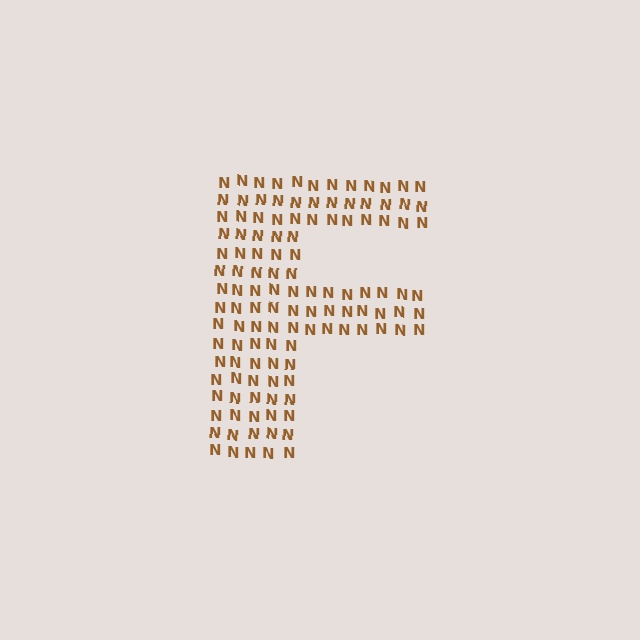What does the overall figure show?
The overall figure shows the letter F.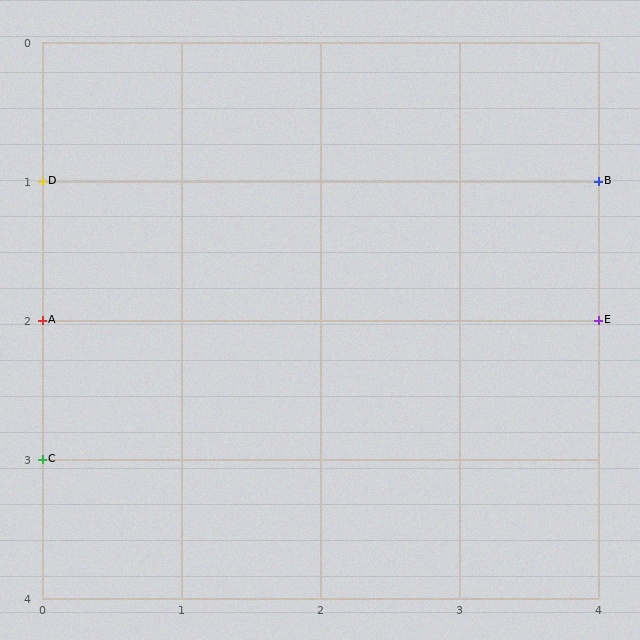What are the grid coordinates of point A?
Point A is at grid coordinates (0, 2).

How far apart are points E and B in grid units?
Points E and B are 1 row apart.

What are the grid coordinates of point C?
Point C is at grid coordinates (0, 3).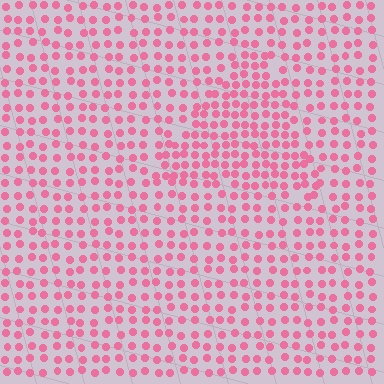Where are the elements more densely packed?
The elements are more densely packed inside the triangle boundary.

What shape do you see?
I see a triangle.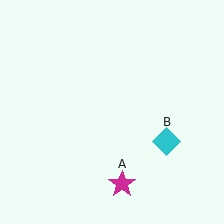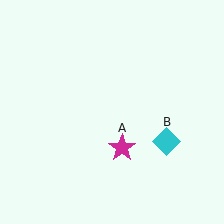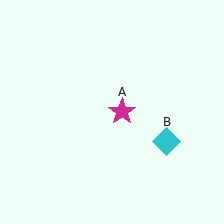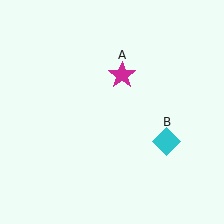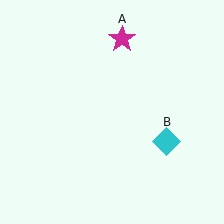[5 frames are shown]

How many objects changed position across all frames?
1 object changed position: magenta star (object A).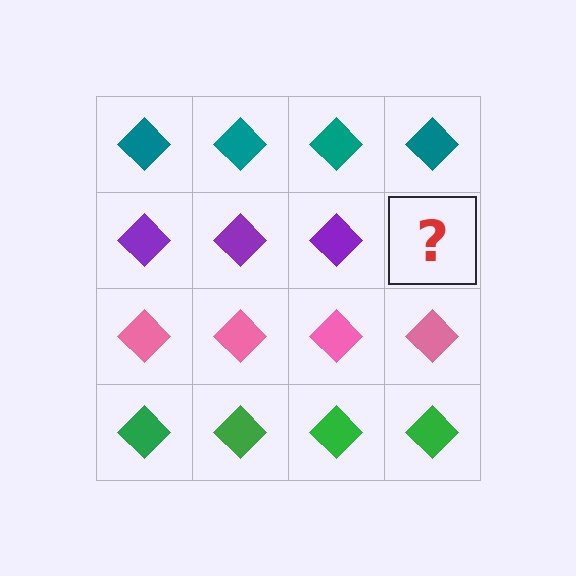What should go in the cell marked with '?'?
The missing cell should contain a purple diamond.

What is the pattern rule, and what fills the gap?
The rule is that each row has a consistent color. The gap should be filled with a purple diamond.